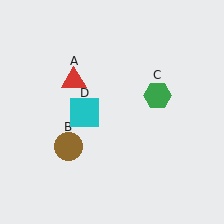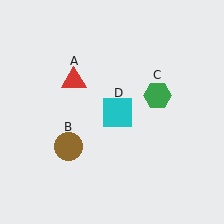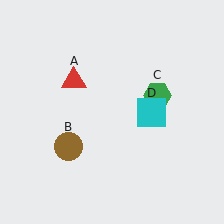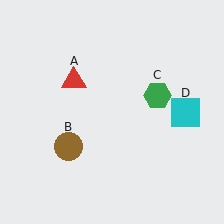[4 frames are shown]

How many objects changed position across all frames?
1 object changed position: cyan square (object D).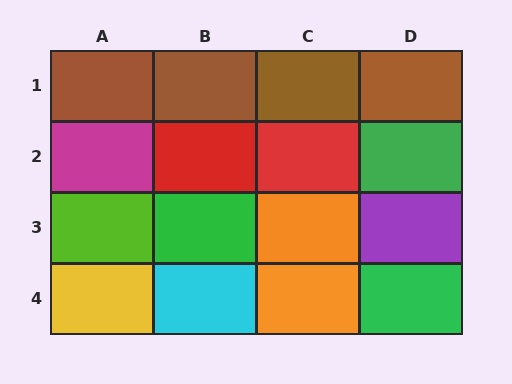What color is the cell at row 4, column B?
Cyan.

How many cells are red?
2 cells are red.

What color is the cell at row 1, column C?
Brown.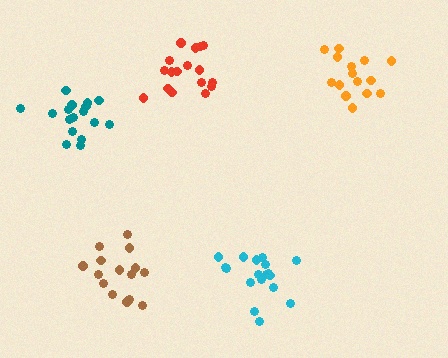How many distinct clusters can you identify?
There are 5 distinct clusters.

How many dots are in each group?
Group 1: 17 dots, Group 2: 15 dots, Group 3: 18 dots, Group 4: 17 dots, Group 5: 15 dots (82 total).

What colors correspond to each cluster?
The clusters are colored: red, brown, cyan, teal, orange.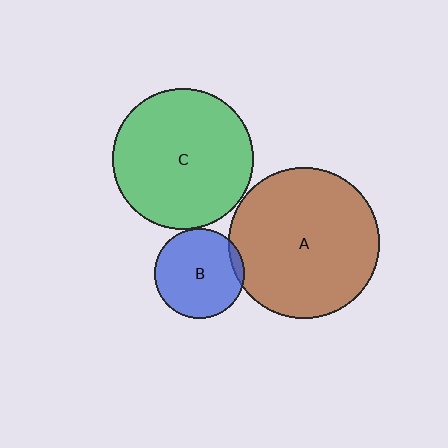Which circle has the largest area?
Circle A (brown).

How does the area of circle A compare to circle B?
Approximately 2.8 times.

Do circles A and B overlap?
Yes.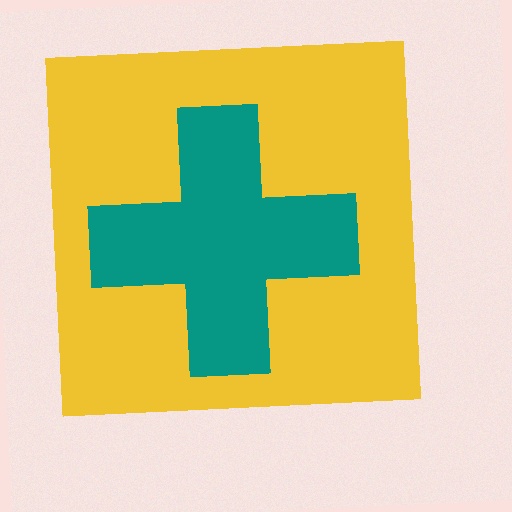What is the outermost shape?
The yellow square.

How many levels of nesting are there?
2.